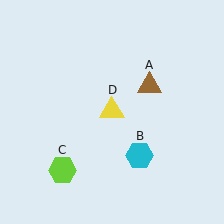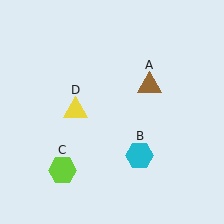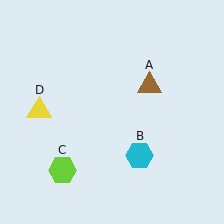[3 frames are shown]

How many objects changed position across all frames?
1 object changed position: yellow triangle (object D).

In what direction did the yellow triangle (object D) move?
The yellow triangle (object D) moved left.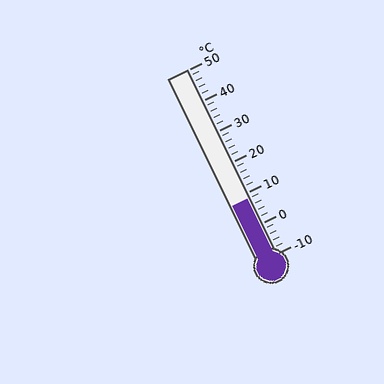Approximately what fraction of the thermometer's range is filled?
The thermometer is filled to approximately 30% of its range.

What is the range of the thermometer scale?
The thermometer scale ranges from -10°C to 50°C.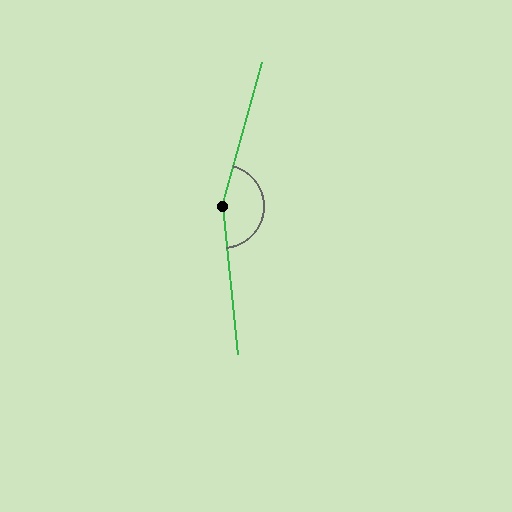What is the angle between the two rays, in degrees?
Approximately 159 degrees.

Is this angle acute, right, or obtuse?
It is obtuse.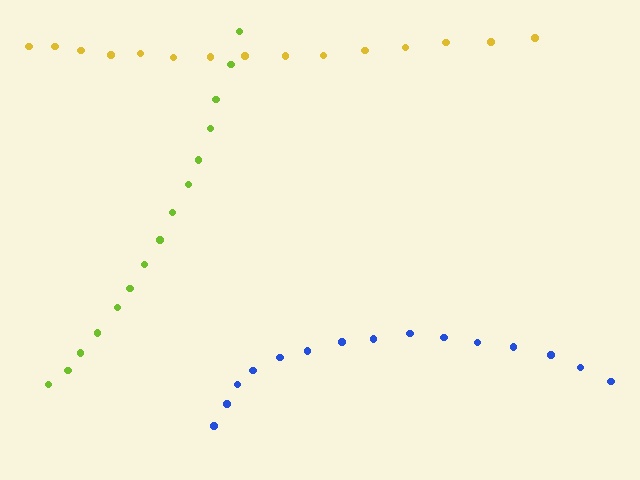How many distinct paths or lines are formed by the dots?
There are 3 distinct paths.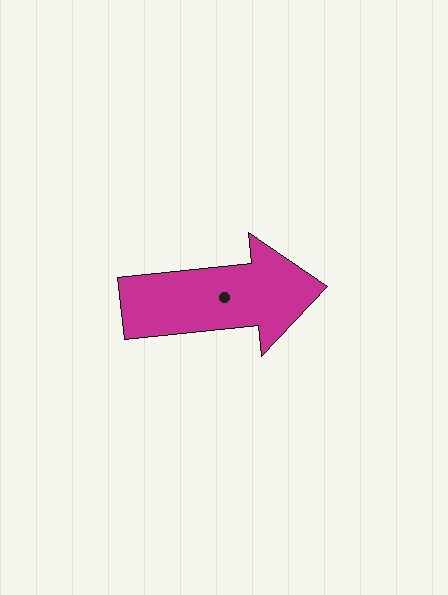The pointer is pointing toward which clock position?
Roughly 3 o'clock.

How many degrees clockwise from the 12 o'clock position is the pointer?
Approximately 84 degrees.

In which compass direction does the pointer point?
East.